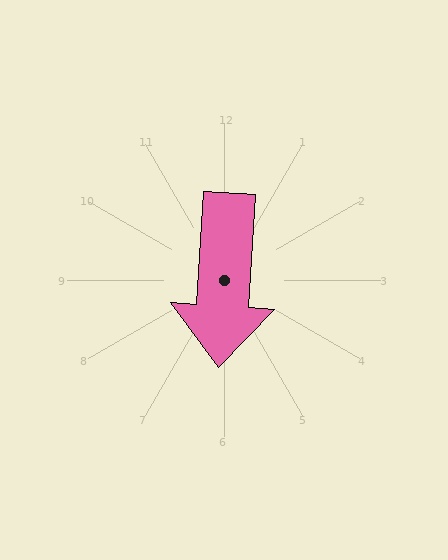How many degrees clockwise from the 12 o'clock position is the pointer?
Approximately 184 degrees.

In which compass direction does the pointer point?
South.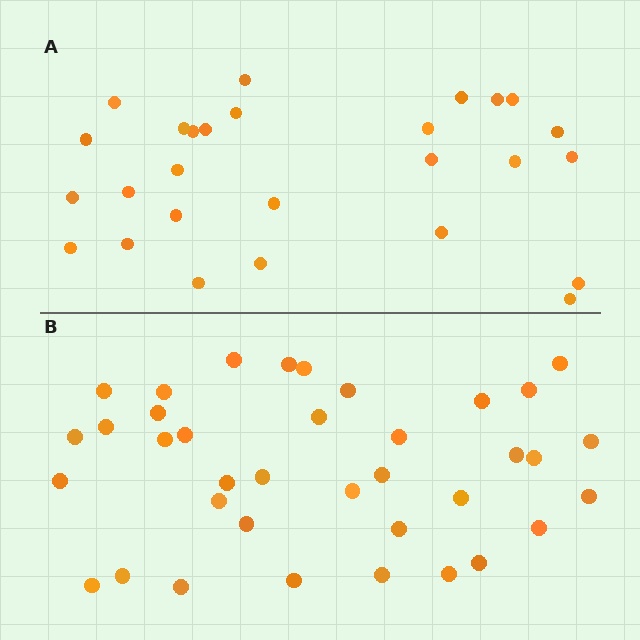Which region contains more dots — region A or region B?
Region B (the bottom region) has more dots.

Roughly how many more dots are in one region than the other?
Region B has roughly 10 or so more dots than region A.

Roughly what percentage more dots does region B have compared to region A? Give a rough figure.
About 35% more.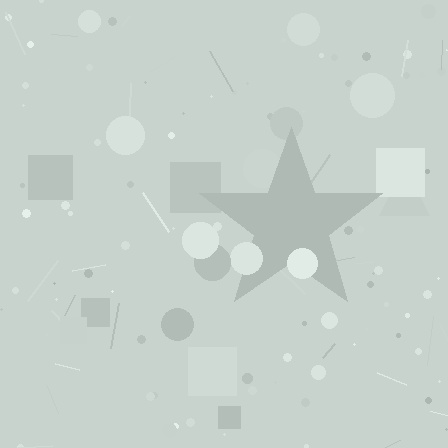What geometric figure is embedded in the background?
A star is embedded in the background.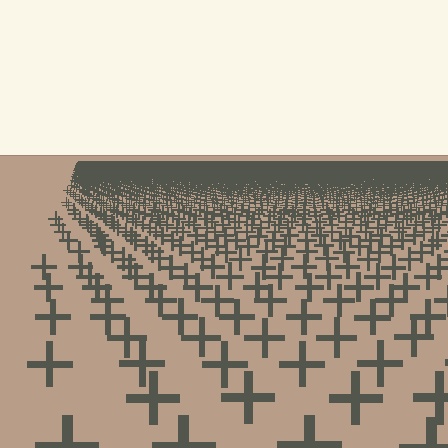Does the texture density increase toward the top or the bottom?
Density increases toward the top.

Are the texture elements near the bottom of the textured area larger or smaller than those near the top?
Larger. Near the bottom, elements are closer to the viewer and appear at a bigger on-screen size.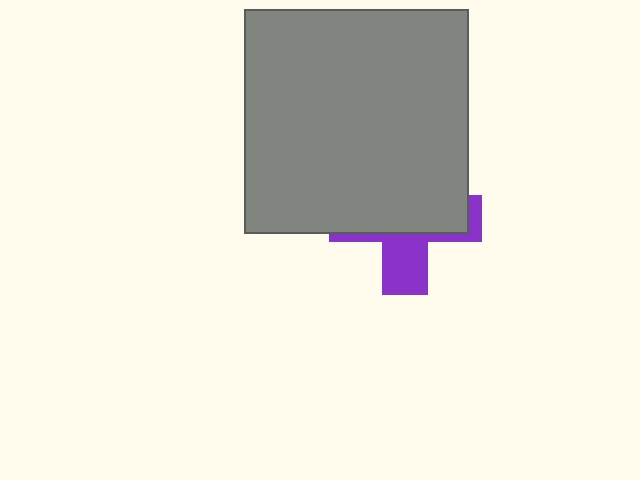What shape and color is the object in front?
The object in front is a gray square.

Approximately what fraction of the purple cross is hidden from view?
Roughly 65% of the purple cross is hidden behind the gray square.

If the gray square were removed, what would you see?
You would see the complete purple cross.